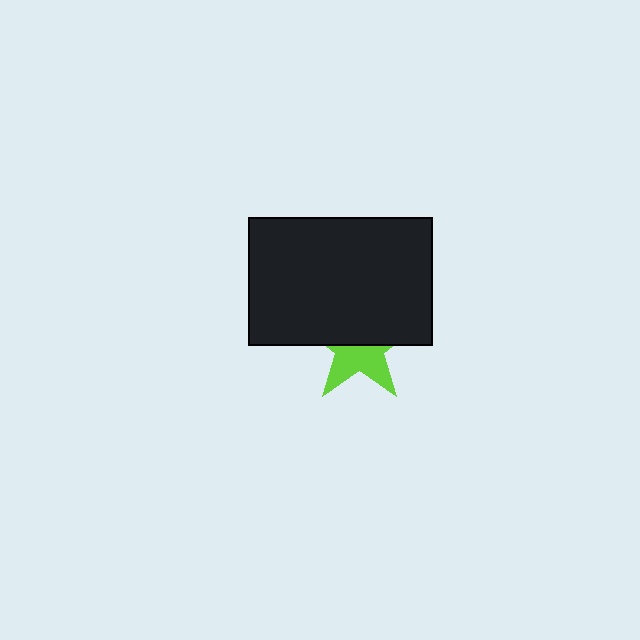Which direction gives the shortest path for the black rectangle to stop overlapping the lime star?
Moving up gives the shortest separation.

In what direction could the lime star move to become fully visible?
The lime star could move down. That would shift it out from behind the black rectangle entirely.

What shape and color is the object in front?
The object in front is a black rectangle.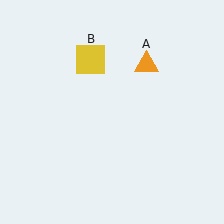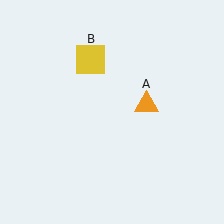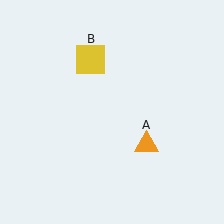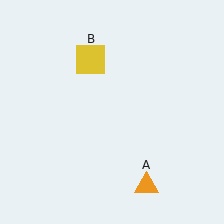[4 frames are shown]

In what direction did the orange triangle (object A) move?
The orange triangle (object A) moved down.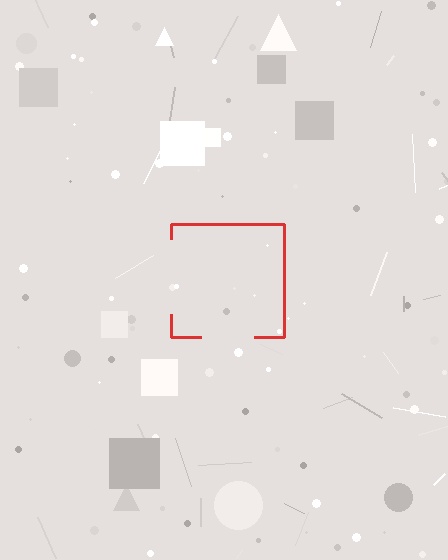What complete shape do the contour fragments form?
The contour fragments form a square.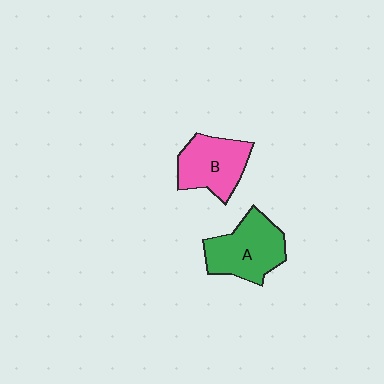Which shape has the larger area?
Shape A (green).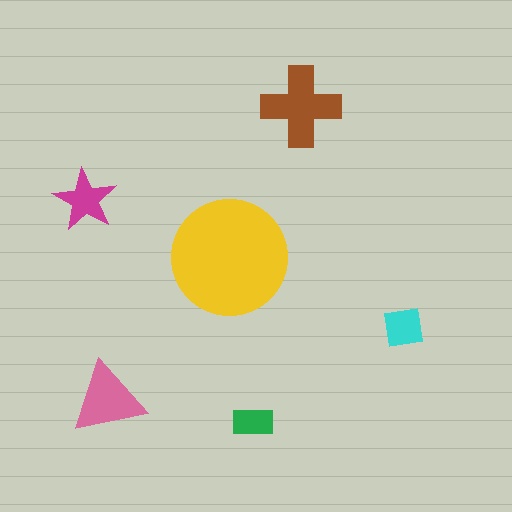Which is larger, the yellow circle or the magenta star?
The yellow circle.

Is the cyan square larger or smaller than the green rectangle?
Larger.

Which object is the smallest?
The green rectangle.